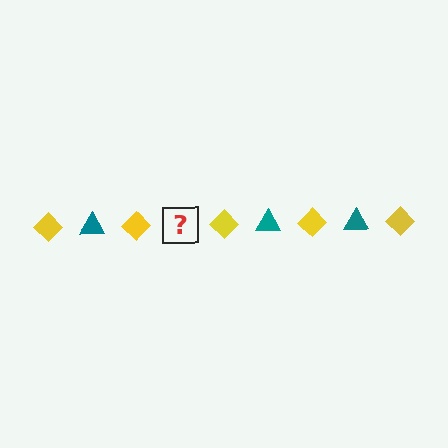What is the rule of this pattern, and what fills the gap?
The rule is that the pattern alternates between yellow diamond and teal triangle. The gap should be filled with a teal triangle.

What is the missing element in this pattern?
The missing element is a teal triangle.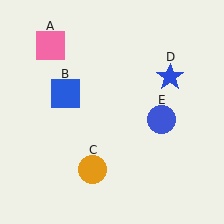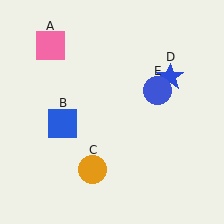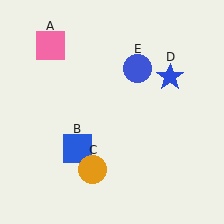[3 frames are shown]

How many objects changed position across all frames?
2 objects changed position: blue square (object B), blue circle (object E).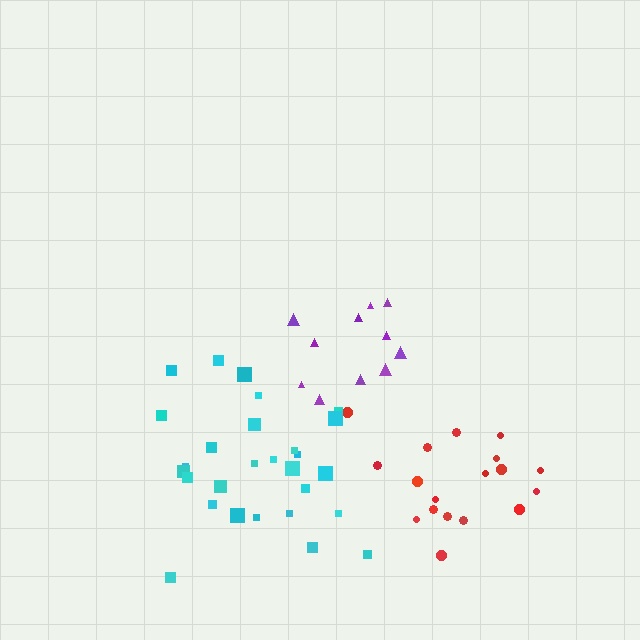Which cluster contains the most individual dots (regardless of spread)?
Cyan (28).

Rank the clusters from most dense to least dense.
red, cyan, purple.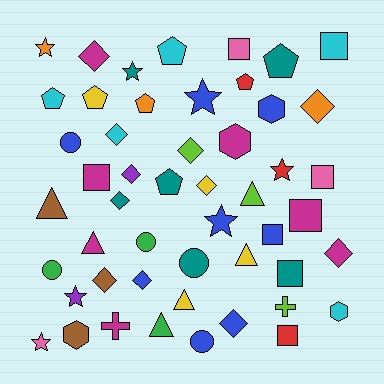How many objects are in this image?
There are 50 objects.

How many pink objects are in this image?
There are 3 pink objects.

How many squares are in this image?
There are 8 squares.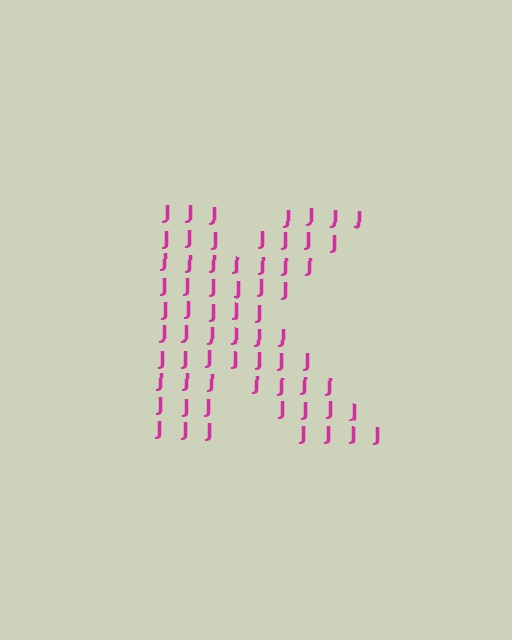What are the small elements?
The small elements are letter J's.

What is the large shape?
The large shape is the letter K.